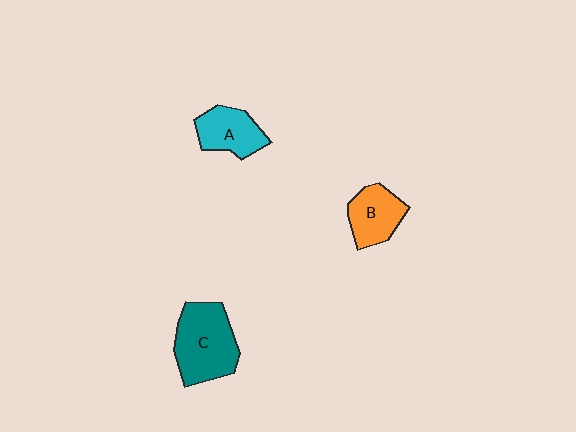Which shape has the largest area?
Shape C (teal).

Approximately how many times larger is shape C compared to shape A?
Approximately 1.6 times.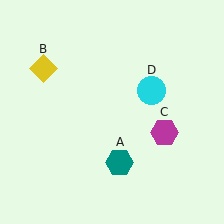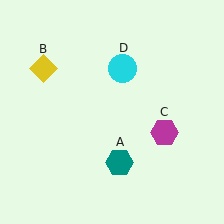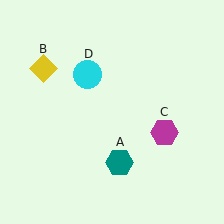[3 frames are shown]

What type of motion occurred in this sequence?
The cyan circle (object D) rotated counterclockwise around the center of the scene.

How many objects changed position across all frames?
1 object changed position: cyan circle (object D).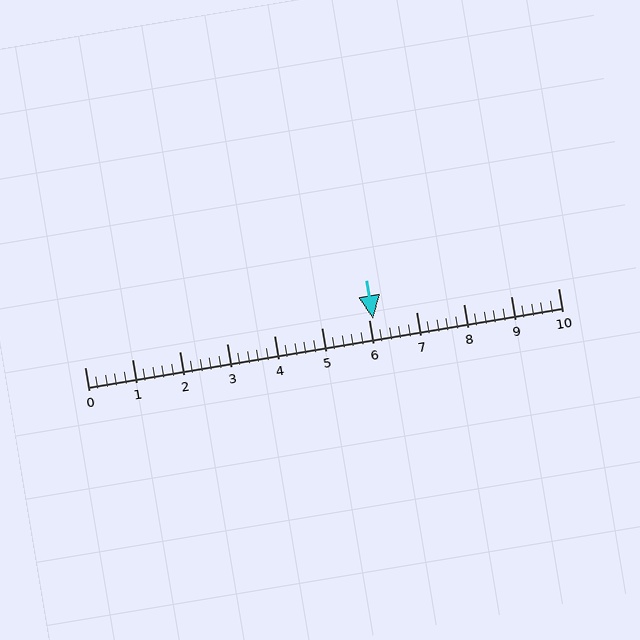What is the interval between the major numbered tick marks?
The major tick marks are spaced 1 units apart.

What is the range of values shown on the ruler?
The ruler shows values from 0 to 10.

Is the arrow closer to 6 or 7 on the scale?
The arrow is closer to 6.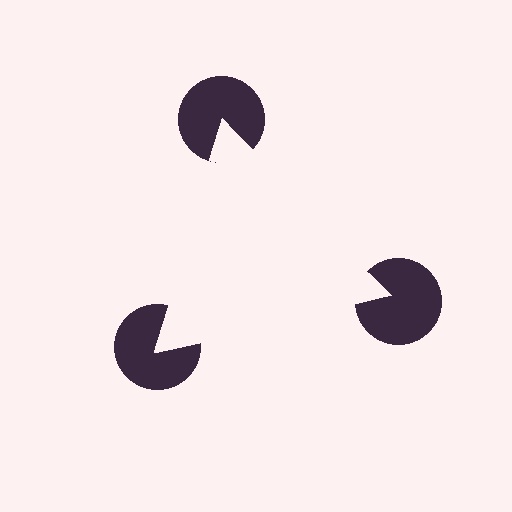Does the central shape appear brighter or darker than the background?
It typically appears slightly brighter than the background, even though no actual brightness change is drawn.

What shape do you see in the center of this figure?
An illusory triangle — its edges are inferred from the aligned wedge cuts in the pac-man discs, not physically drawn.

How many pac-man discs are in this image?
There are 3 — one at each vertex of the illusory triangle.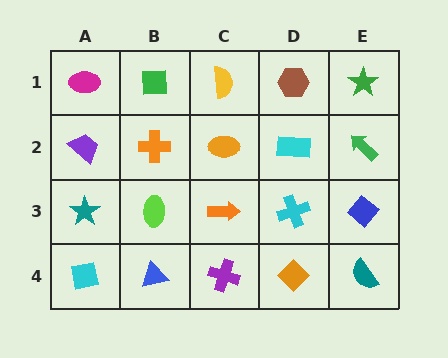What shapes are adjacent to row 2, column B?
A green square (row 1, column B), a lime ellipse (row 3, column B), a purple trapezoid (row 2, column A), an orange ellipse (row 2, column C).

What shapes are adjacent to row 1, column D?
A cyan rectangle (row 2, column D), a yellow semicircle (row 1, column C), a green star (row 1, column E).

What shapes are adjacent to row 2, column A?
A magenta ellipse (row 1, column A), a teal star (row 3, column A), an orange cross (row 2, column B).